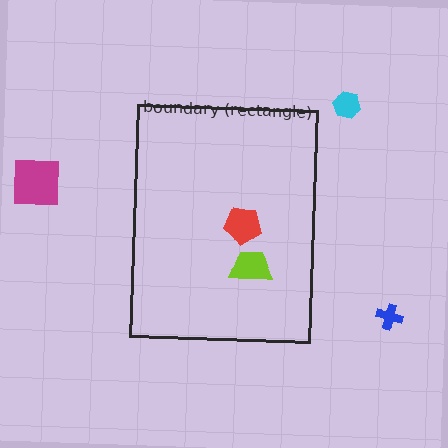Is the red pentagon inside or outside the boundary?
Inside.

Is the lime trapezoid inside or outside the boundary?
Inside.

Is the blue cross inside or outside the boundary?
Outside.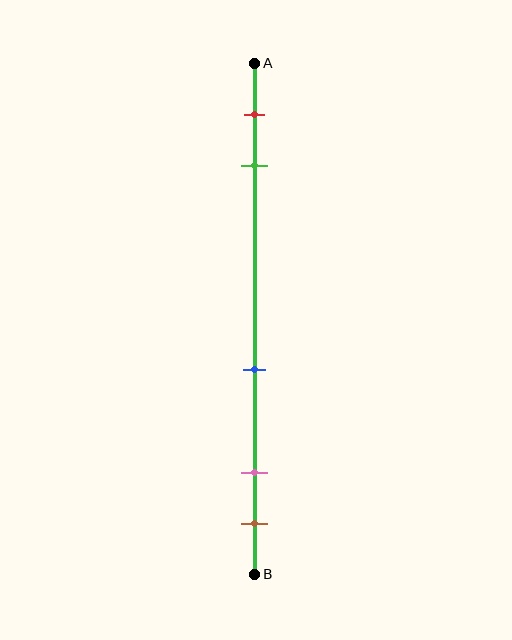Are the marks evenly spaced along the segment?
No, the marks are not evenly spaced.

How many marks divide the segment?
There are 5 marks dividing the segment.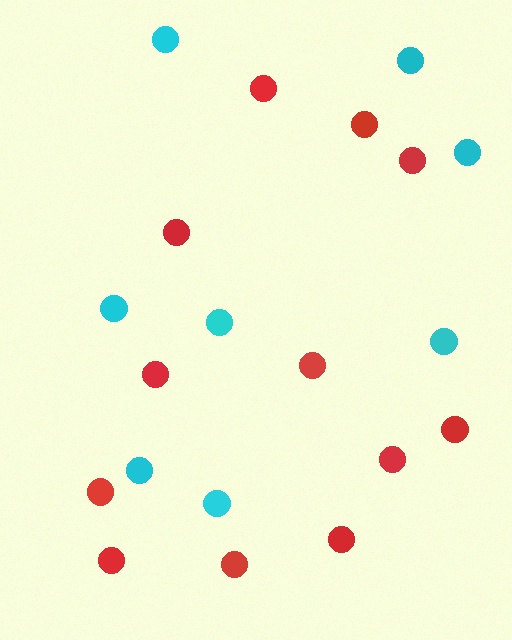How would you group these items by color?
There are 2 groups: one group of red circles (12) and one group of cyan circles (8).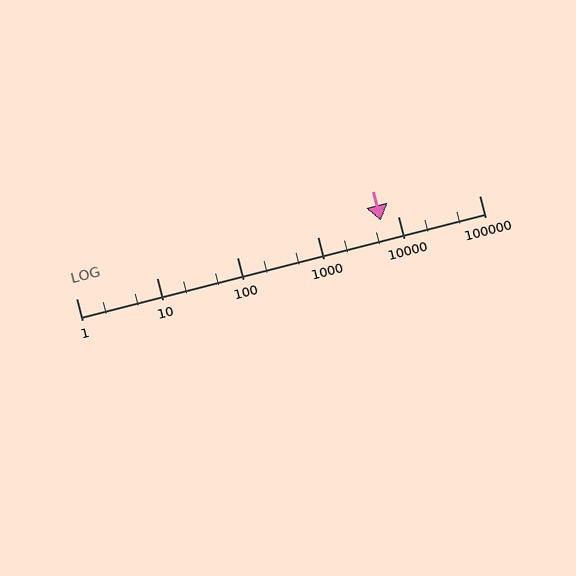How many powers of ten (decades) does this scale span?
The scale spans 5 decades, from 1 to 100000.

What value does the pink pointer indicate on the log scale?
The pointer indicates approximately 6100.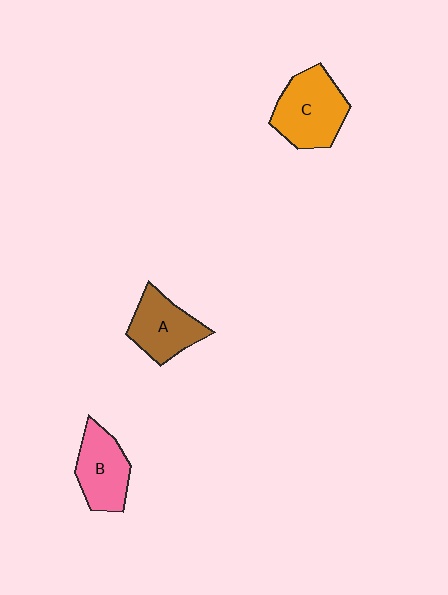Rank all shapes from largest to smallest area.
From largest to smallest: C (orange), B (pink), A (brown).